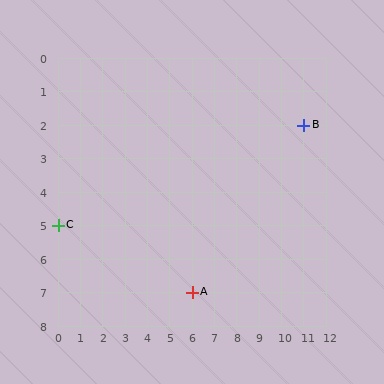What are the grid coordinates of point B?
Point B is at grid coordinates (11, 2).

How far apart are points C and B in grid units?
Points C and B are 11 columns and 3 rows apart (about 11.4 grid units diagonally).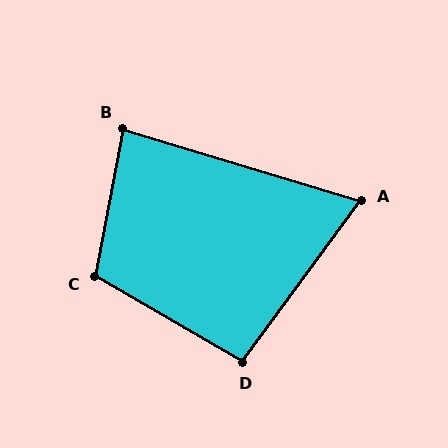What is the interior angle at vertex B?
Approximately 84 degrees (acute).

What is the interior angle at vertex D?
Approximately 96 degrees (obtuse).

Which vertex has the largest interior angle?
C, at approximately 110 degrees.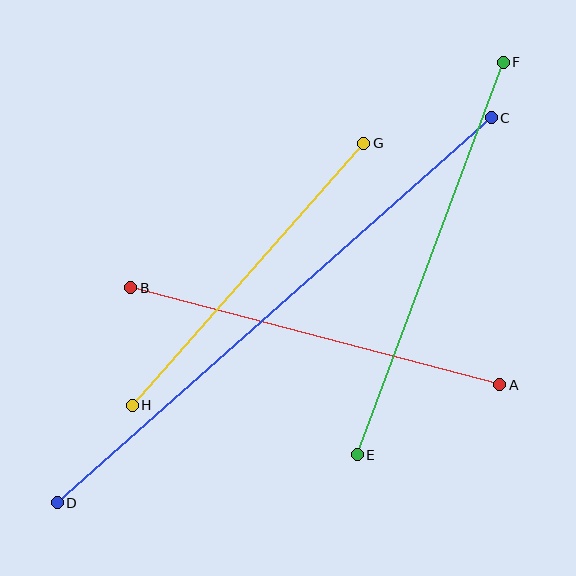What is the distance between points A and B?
The distance is approximately 381 pixels.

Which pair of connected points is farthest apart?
Points C and D are farthest apart.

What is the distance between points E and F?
The distance is approximately 419 pixels.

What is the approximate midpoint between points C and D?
The midpoint is at approximately (274, 310) pixels.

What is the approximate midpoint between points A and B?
The midpoint is at approximately (315, 336) pixels.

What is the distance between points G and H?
The distance is approximately 349 pixels.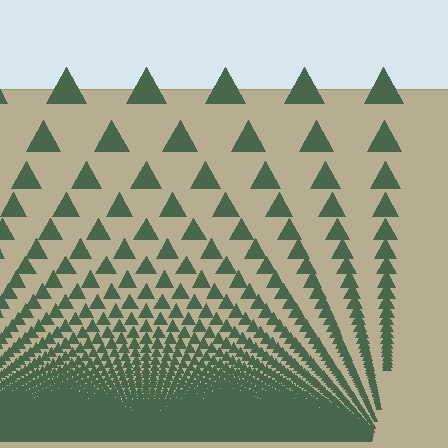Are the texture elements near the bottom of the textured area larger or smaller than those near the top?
Smaller. The gradient is inverted — elements near the bottom are smaller and denser.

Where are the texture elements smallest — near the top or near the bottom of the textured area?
Near the bottom.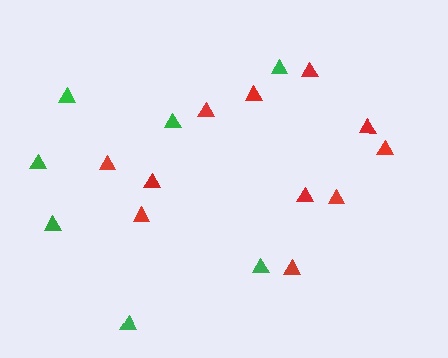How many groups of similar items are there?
There are 2 groups: one group of green triangles (7) and one group of red triangles (11).